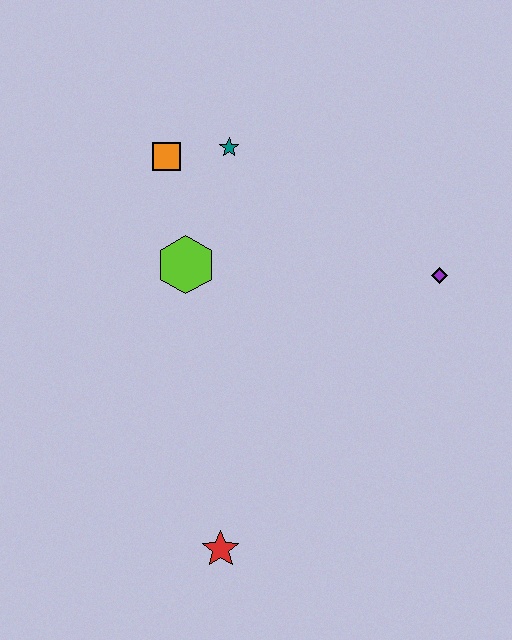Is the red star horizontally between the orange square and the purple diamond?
Yes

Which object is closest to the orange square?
The teal star is closest to the orange square.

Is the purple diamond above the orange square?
No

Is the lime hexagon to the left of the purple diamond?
Yes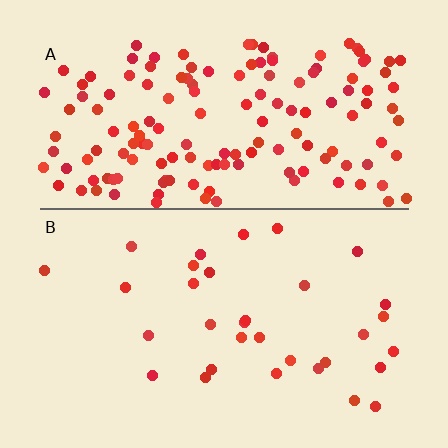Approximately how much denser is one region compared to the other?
Approximately 4.7× — region A over region B.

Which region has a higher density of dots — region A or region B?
A (the top).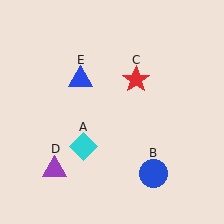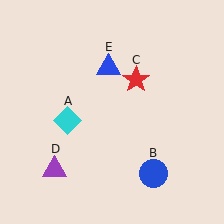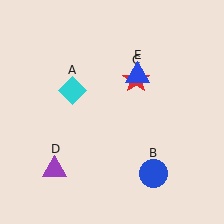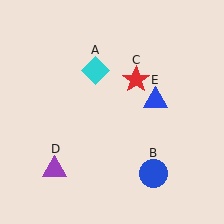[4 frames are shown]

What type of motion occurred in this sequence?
The cyan diamond (object A), blue triangle (object E) rotated clockwise around the center of the scene.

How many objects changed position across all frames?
2 objects changed position: cyan diamond (object A), blue triangle (object E).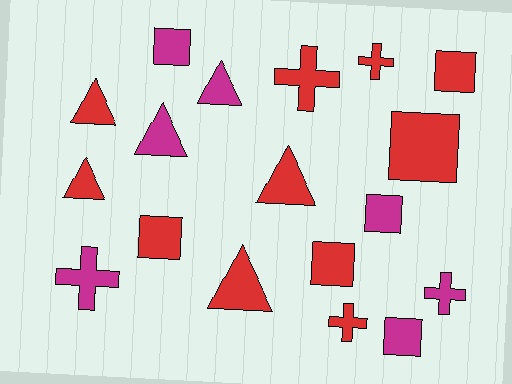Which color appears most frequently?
Red, with 11 objects.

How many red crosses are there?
There are 3 red crosses.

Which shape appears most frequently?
Square, with 7 objects.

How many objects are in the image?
There are 18 objects.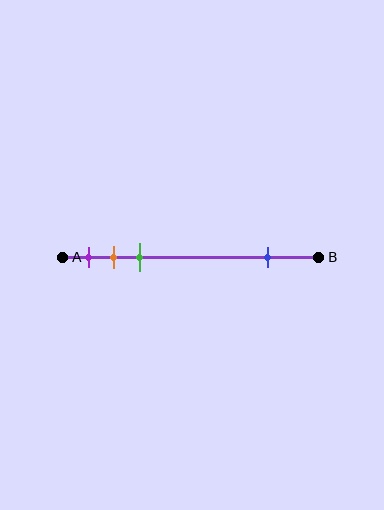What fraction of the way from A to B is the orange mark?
The orange mark is approximately 20% (0.2) of the way from A to B.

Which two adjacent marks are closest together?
The orange and green marks are the closest adjacent pair.